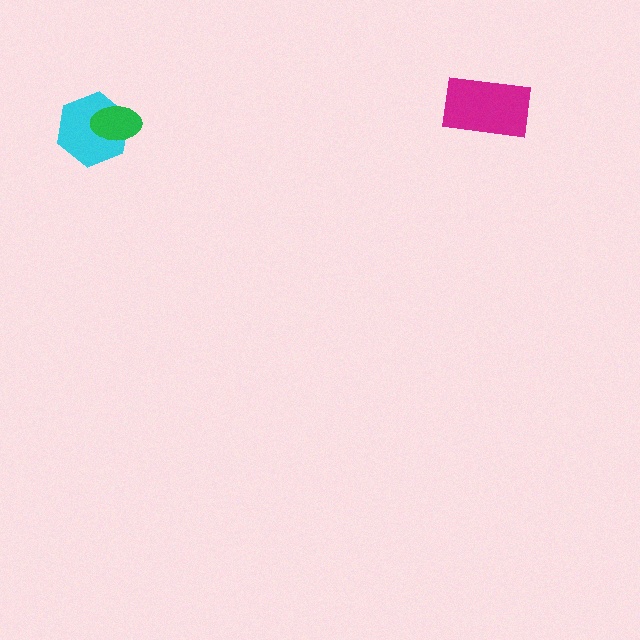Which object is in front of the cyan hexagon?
The green ellipse is in front of the cyan hexagon.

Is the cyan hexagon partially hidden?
Yes, it is partially covered by another shape.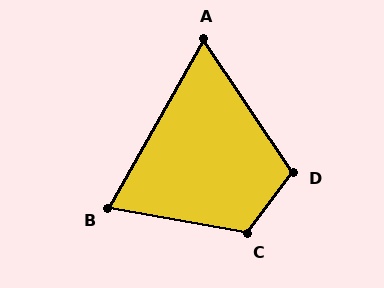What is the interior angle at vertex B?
Approximately 71 degrees (acute).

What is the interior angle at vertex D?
Approximately 109 degrees (obtuse).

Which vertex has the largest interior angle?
C, at approximately 117 degrees.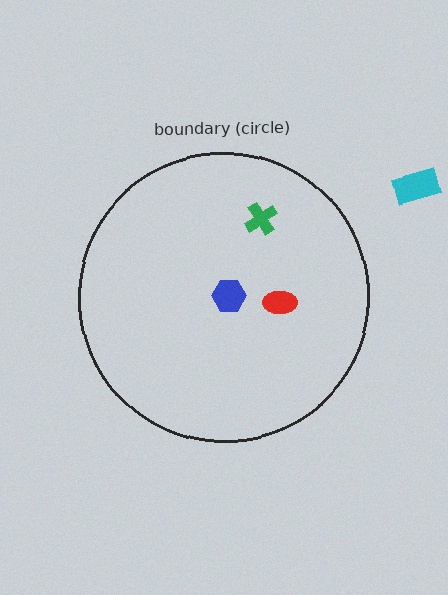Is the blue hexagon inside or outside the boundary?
Inside.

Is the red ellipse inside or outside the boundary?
Inside.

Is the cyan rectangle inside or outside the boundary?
Outside.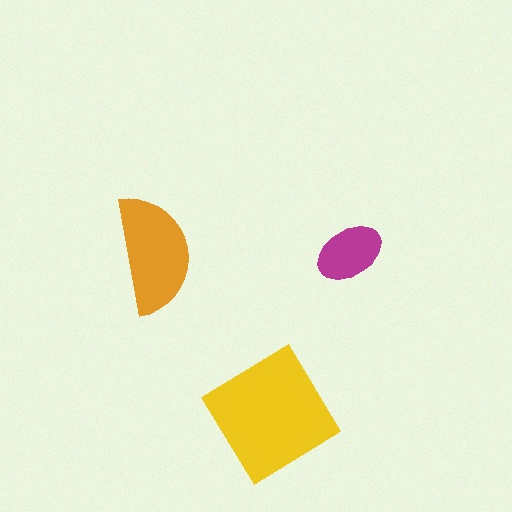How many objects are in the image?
There are 3 objects in the image.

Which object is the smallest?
The magenta ellipse.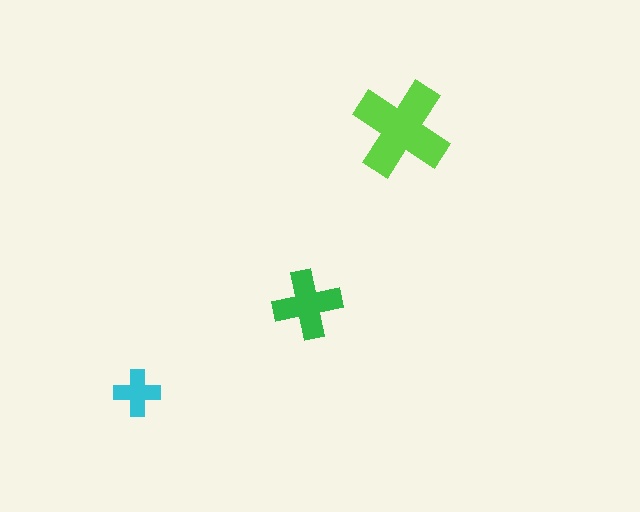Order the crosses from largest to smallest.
the lime one, the green one, the cyan one.